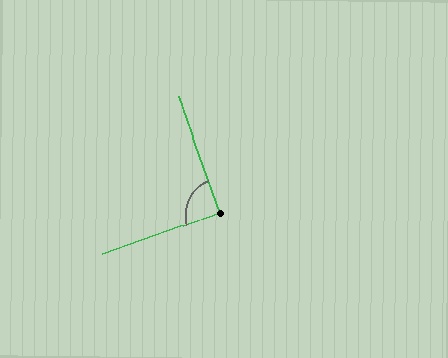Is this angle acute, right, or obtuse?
It is approximately a right angle.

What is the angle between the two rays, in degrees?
Approximately 89 degrees.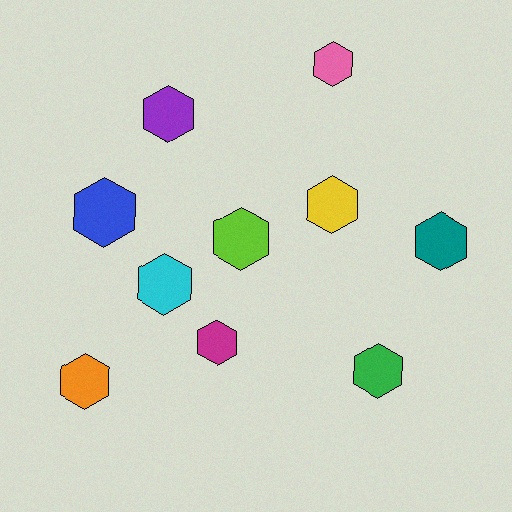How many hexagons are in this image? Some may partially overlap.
There are 10 hexagons.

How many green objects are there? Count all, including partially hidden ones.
There is 1 green object.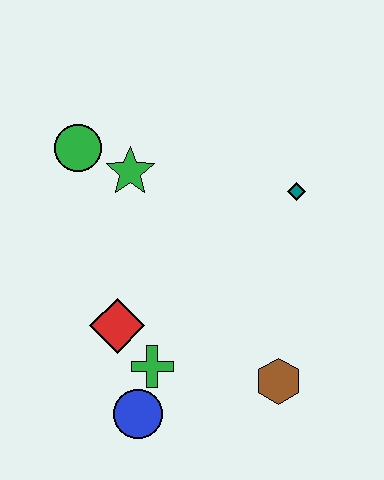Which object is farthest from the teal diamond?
The blue circle is farthest from the teal diamond.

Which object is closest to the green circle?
The green star is closest to the green circle.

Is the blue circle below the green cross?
Yes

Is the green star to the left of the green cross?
Yes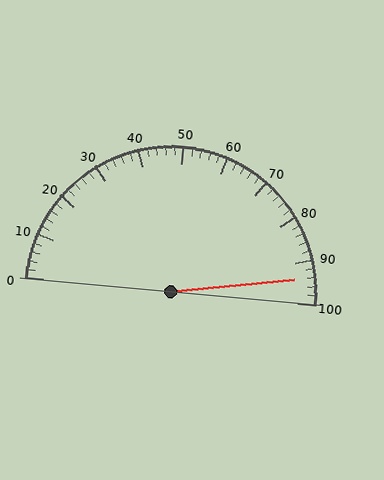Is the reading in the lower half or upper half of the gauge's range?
The reading is in the upper half of the range (0 to 100).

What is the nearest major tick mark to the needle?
The nearest major tick mark is 90.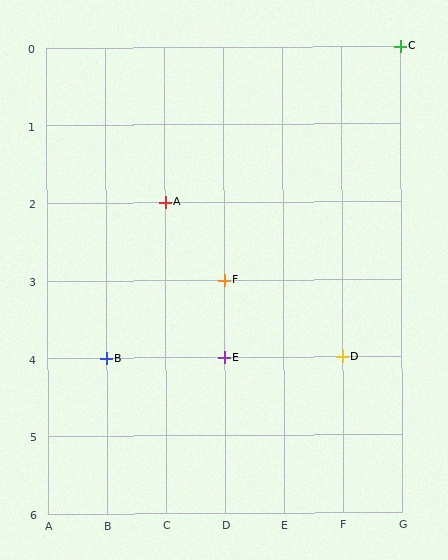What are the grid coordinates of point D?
Point D is at grid coordinates (F, 4).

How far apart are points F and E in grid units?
Points F and E are 1 row apart.